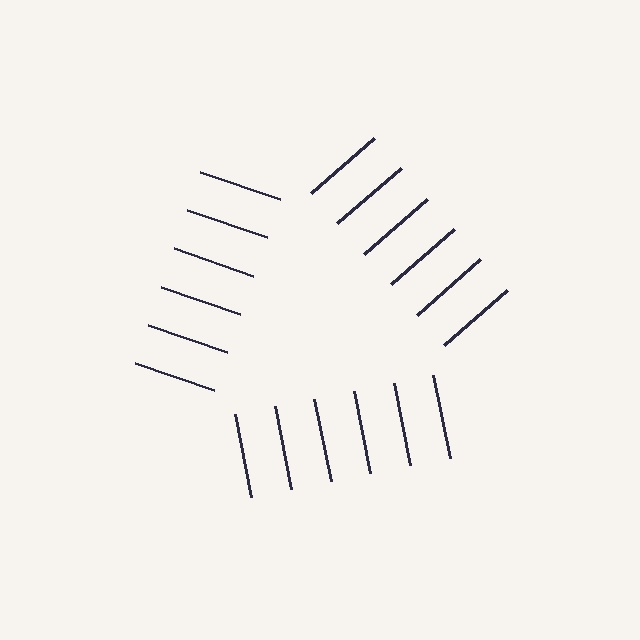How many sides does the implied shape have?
3 sides — the line-ends trace a triangle.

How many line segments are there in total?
18 — 6 along each of the 3 edges.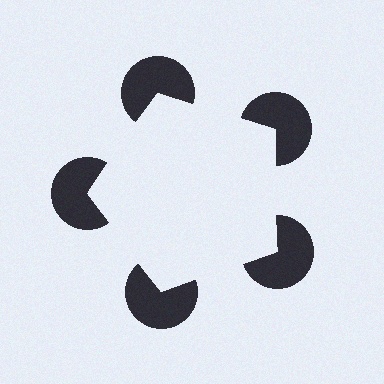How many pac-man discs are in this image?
There are 5 — one at each vertex of the illusory pentagon.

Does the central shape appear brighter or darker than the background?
It typically appears slightly brighter than the background, even though no actual brightness change is drawn.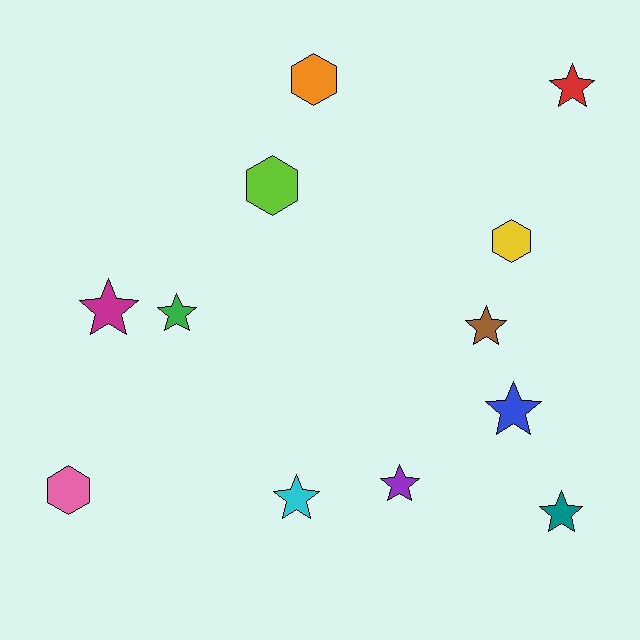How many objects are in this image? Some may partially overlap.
There are 12 objects.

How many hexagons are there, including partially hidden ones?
There are 4 hexagons.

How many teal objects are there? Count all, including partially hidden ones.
There is 1 teal object.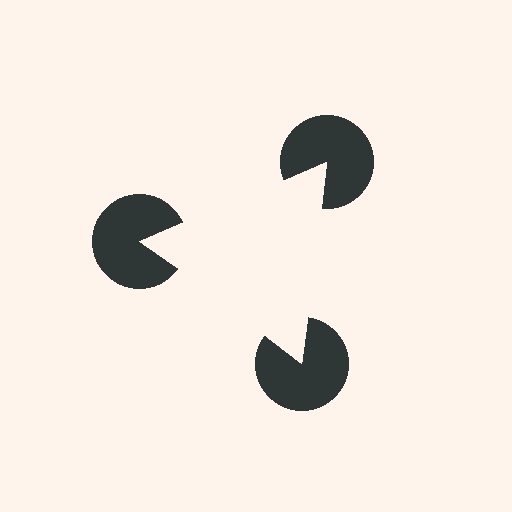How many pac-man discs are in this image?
There are 3 — one at each vertex of the illusory triangle.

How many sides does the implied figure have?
3 sides.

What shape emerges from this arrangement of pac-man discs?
An illusory triangle — its edges are inferred from the aligned wedge cuts in the pac-man discs, not physically drawn.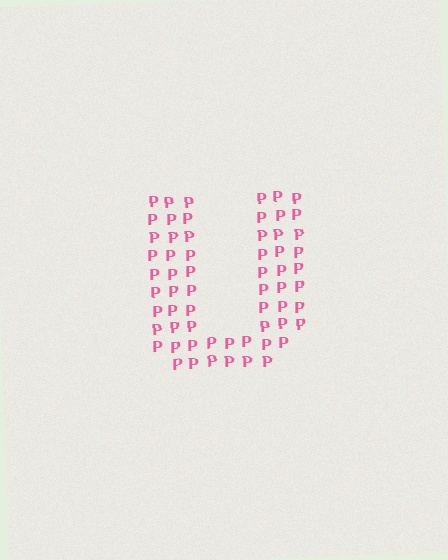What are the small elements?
The small elements are letter P's.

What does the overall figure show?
The overall figure shows the letter U.